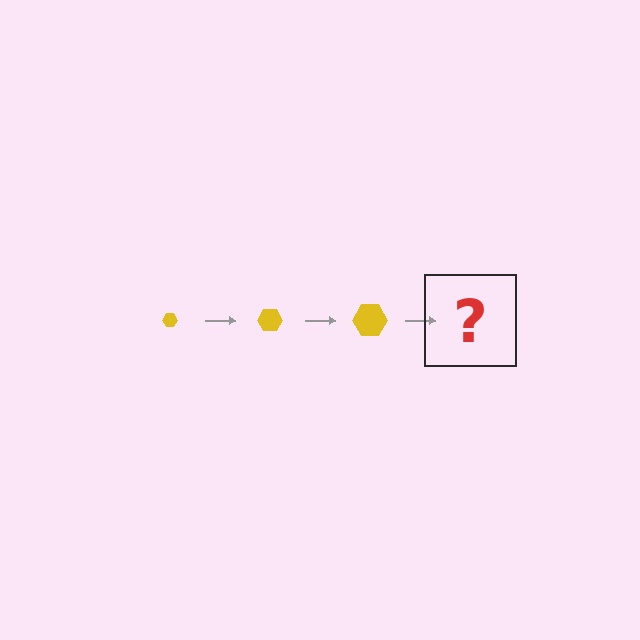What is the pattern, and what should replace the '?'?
The pattern is that the hexagon gets progressively larger each step. The '?' should be a yellow hexagon, larger than the previous one.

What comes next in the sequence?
The next element should be a yellow hexagon, larger than the previous one.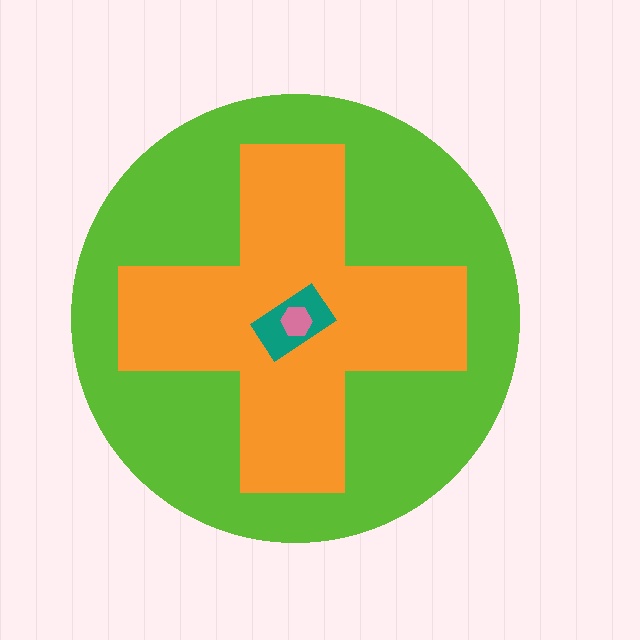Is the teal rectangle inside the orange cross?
Yes.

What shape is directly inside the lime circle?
The orange cross.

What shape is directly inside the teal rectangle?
The pink hexagon.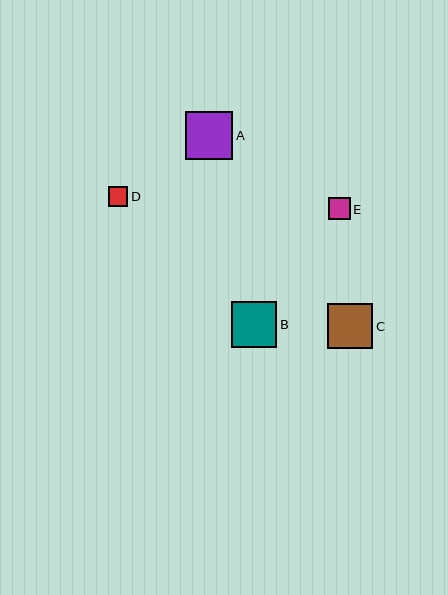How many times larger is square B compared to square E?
Square B is approximately 2.1 times the size of square E.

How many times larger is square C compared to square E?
Square C is approximately 2.1 times the size of square E.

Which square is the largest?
Square A is the largest with a size of approximately 48 pixels.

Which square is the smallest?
Square D is the smallest with a size of approximately 20 pixels.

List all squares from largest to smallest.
From largest to smallest: A, B, C, E, D.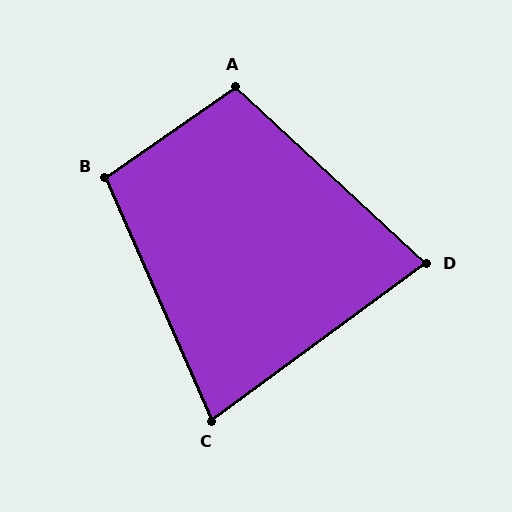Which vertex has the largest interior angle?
A, at approximately 102 degrees.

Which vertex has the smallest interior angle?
C, at approximately 78 degrees.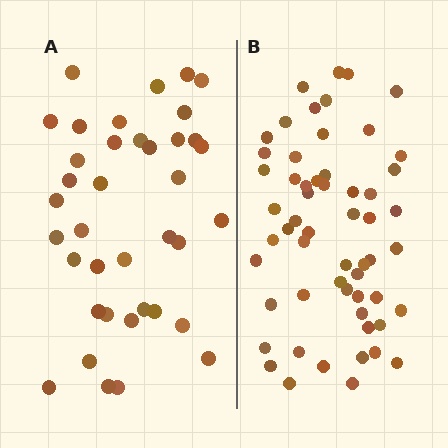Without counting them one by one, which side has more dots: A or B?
Region B (the right region) has more dots.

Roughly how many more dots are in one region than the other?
Region B has approximately 20 more dots than region A.